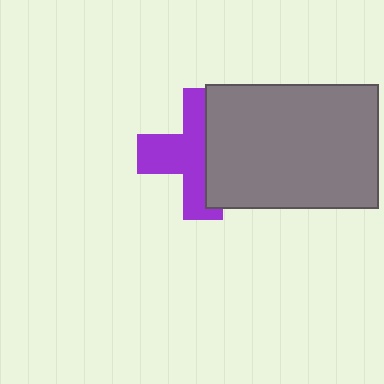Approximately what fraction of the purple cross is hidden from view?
Roughly 45% of the purple cross is hidden behind the gray rectangle.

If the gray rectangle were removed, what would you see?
You would see the complete purple cross.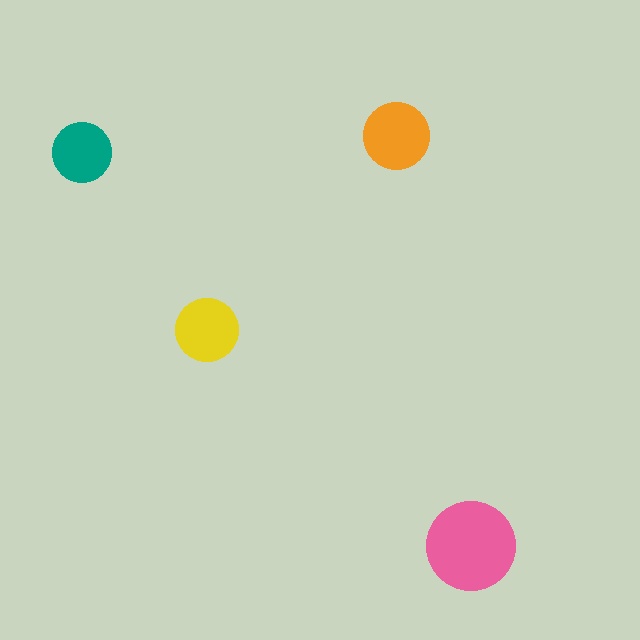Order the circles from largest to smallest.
the pink one, the orange one, the yellow one, the teal one.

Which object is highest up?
The orange circle is topmost.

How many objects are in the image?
There are 4 objects in the image.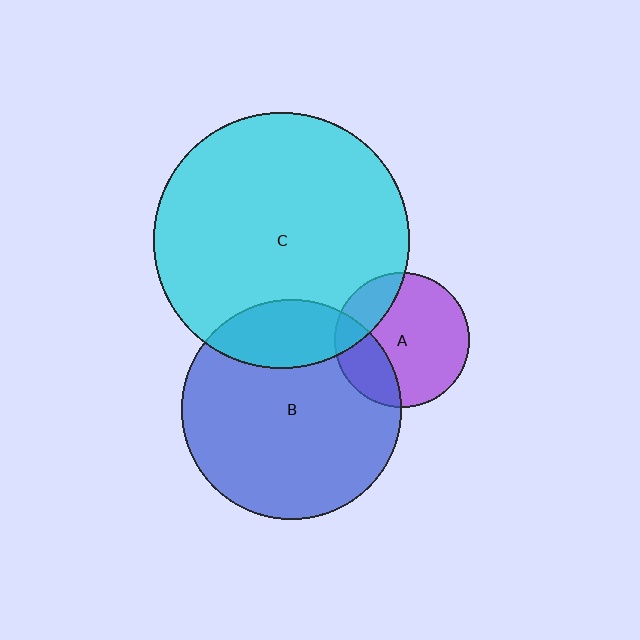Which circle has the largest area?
Circle C (cyan).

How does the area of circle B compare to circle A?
Approximately 2.7 times.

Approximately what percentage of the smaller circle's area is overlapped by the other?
Approximately 20%.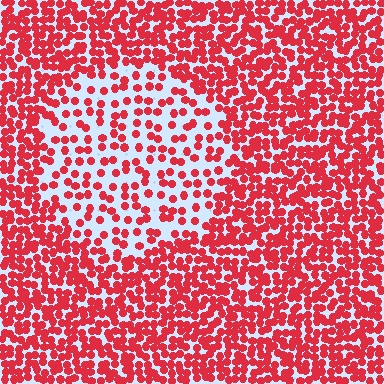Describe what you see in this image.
The image contains small red elements arranged at two different densities. A circle-shaped region is visible where the elements are less densely packed than the surrounding area.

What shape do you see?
I see a circle.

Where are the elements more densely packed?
The elements are more densely packed outside the circle boundary.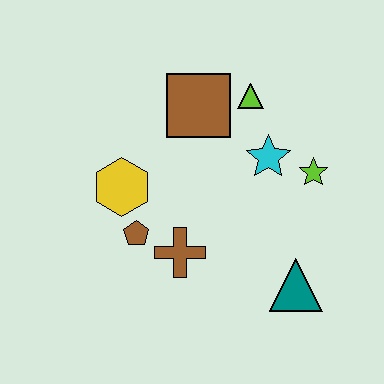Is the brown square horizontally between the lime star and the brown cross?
Yes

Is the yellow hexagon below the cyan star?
Yes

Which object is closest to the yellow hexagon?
The brown pentagon is closest to the yellow hexagon.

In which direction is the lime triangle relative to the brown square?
The lime triangle is to the right of the brown square.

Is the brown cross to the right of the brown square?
No